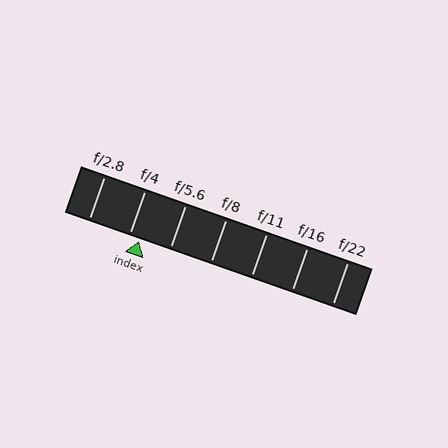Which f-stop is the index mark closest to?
The index mark is closest to f/4.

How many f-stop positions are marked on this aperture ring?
There are 7 f-stop positions marked.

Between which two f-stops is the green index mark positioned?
The index mark is between f/4 and f/5.6.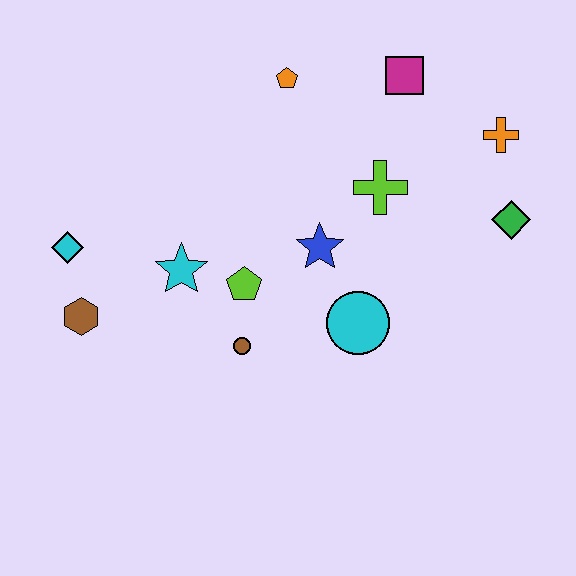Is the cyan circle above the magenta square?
No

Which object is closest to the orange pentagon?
The magenta square is closest to the orange pentagon.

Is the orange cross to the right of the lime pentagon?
Yes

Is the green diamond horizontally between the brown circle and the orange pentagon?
No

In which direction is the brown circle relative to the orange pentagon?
The brown circle is below the orange pentagon.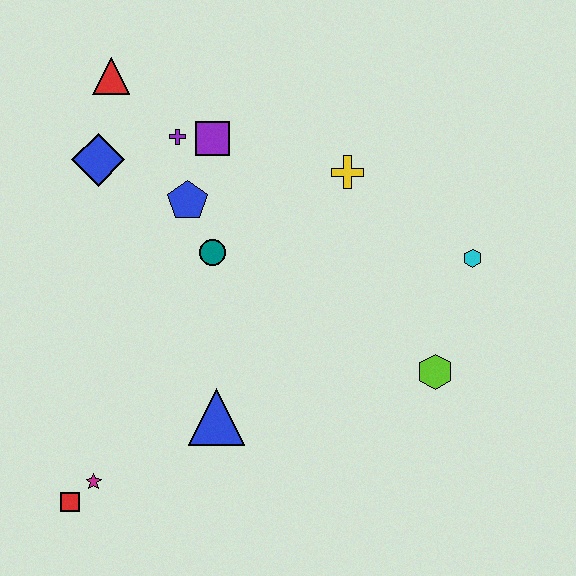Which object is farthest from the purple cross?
The red square is farthest from the purple cross.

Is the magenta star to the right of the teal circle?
No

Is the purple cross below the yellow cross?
No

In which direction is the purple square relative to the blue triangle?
The purple square is above the blue triangle.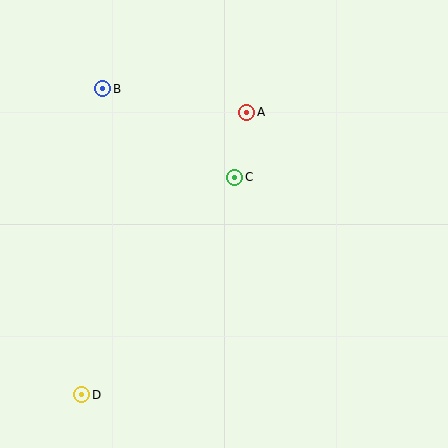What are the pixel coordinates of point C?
Point C is at (235, 177).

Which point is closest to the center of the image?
Point C at (235, 177) is closest to the center.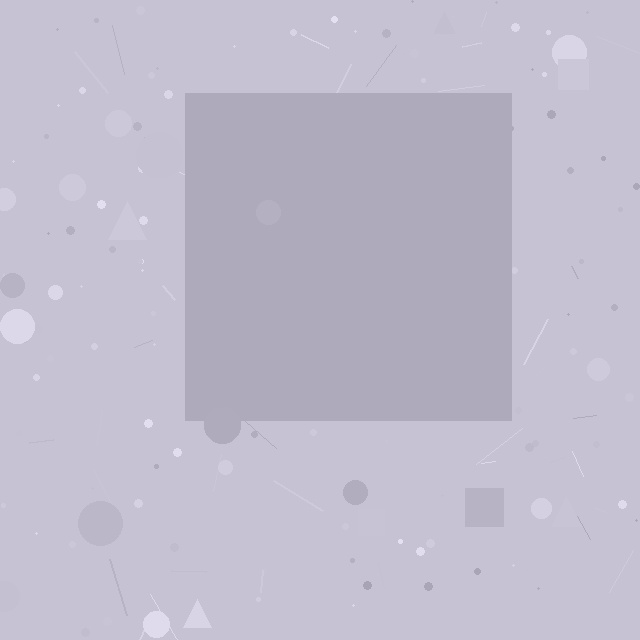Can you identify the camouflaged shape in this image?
The camouflaged shape is a square.